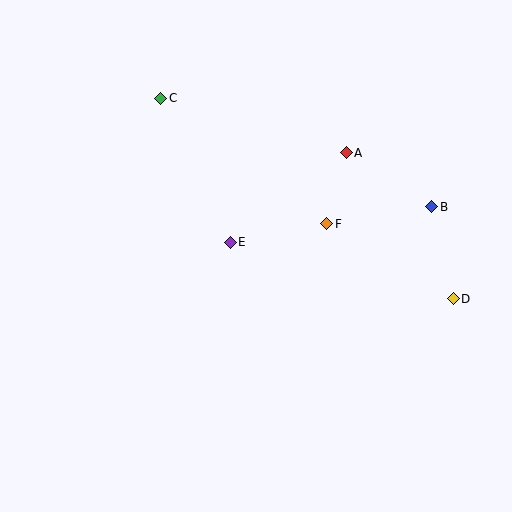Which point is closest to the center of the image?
Point E at (230, 242) is closest to the center.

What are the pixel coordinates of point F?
Point F is at (327, 224).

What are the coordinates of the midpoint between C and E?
The midpoint between C and E is at (195, 170).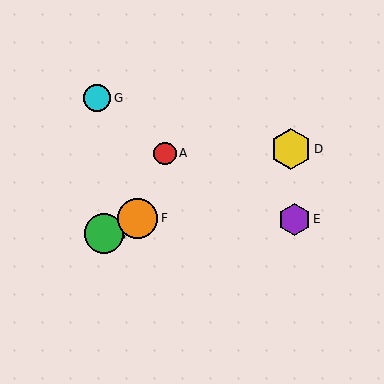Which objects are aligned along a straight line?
Objects B, C, D, F are aligned along a straight line.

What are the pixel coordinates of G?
Object G is at (97, 98).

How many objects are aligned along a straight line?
4 objects (B, C, D, F) are aligned along a straight line.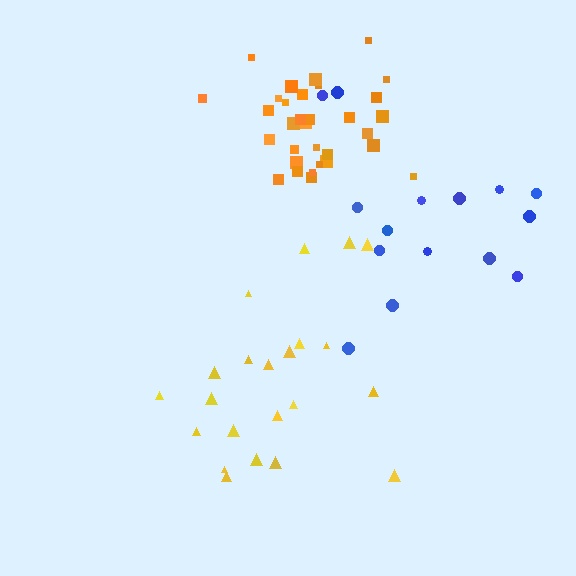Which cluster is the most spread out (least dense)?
Blue.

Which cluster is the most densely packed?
Orange.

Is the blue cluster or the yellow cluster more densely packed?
Yellow.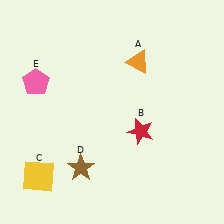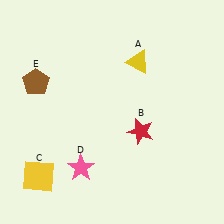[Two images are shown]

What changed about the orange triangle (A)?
In Image 1, A is orange. In Image 2, it changed to yellow.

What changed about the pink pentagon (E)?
In Image 1, E is pink. In Image 2, it changed to brown.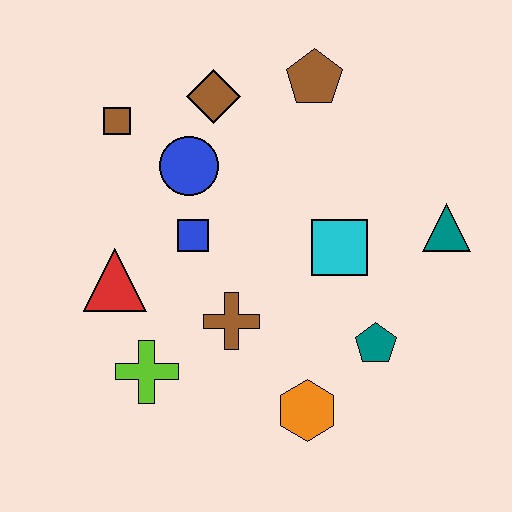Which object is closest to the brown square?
The blue circle is closest to the brown square.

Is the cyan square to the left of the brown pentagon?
No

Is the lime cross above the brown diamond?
No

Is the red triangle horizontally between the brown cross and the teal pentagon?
No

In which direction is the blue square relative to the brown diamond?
The blue square is below the brown diamond.